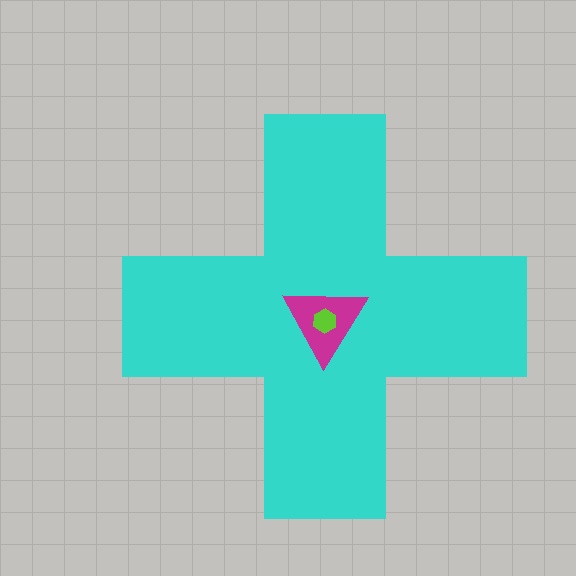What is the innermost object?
The lime hexagon.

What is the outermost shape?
The cyan cross.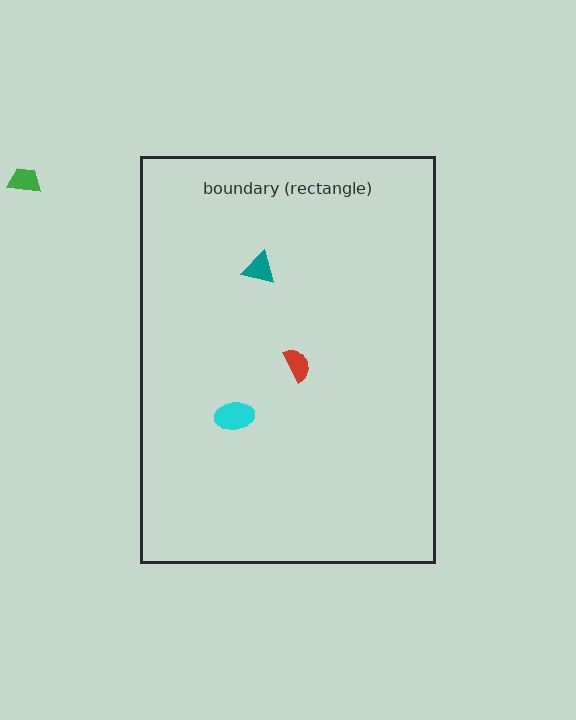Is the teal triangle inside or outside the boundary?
Inside.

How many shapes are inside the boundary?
3 inside, 1 outside.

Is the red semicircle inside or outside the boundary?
Inside.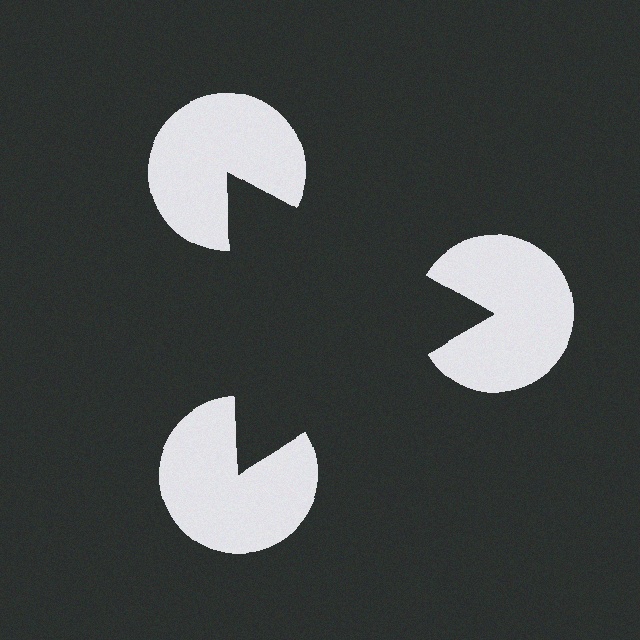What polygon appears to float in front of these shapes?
An illusory triangle — its edges are inferred from the aligned wedge cuts in the pac-man discs, not physically drawn.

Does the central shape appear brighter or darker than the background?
It typically appears slightly darker than the background, even though no actual brightness change is drawn.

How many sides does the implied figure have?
3 sides.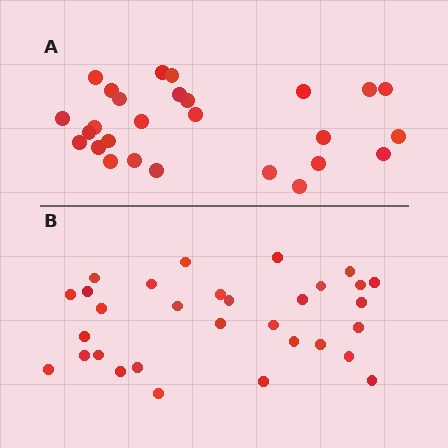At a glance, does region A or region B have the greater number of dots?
Region B (the bottom region) has more dots.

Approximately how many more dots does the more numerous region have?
Region B has about 4 more dots than region A.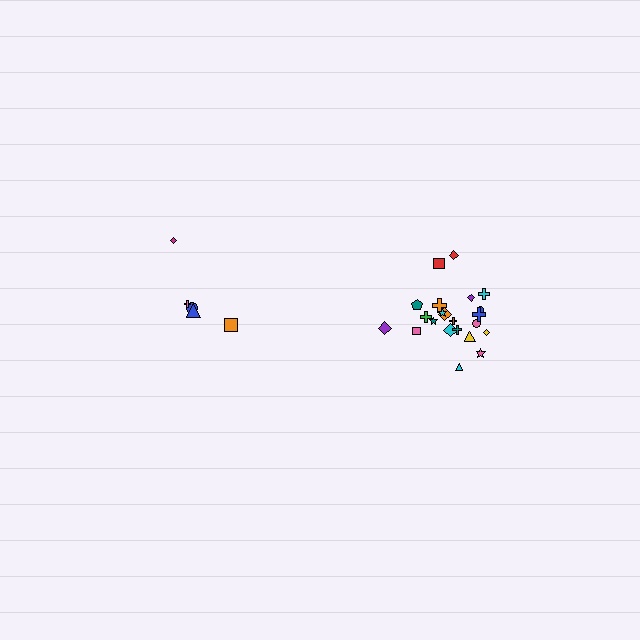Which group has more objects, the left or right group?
The right group.